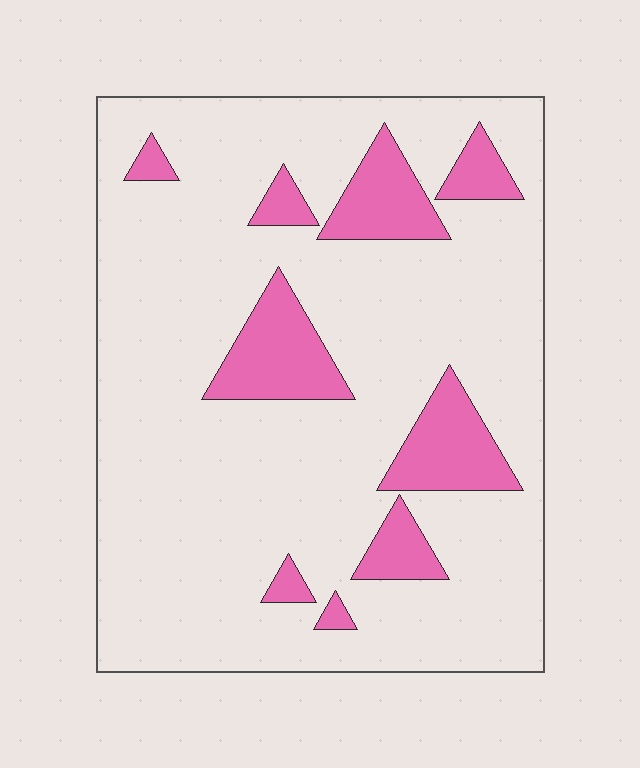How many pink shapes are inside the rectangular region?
9.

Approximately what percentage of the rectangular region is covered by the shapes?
Approximately 15%.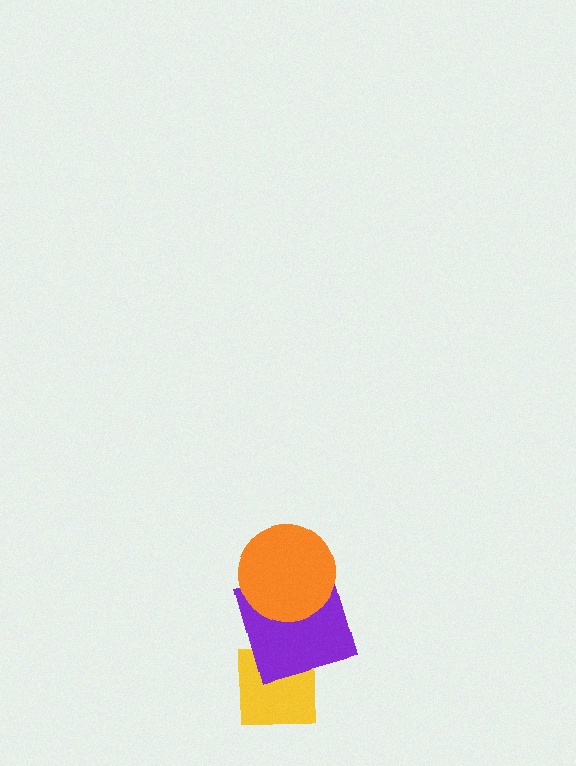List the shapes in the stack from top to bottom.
From top to bottom: the orange circle, the purple square, the yellow square.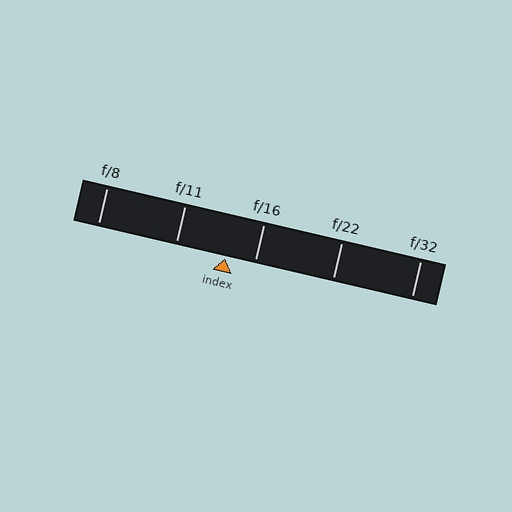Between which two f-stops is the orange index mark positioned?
The index mark is between f/11 and f/16.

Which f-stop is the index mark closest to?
The index mark is closest to f/16.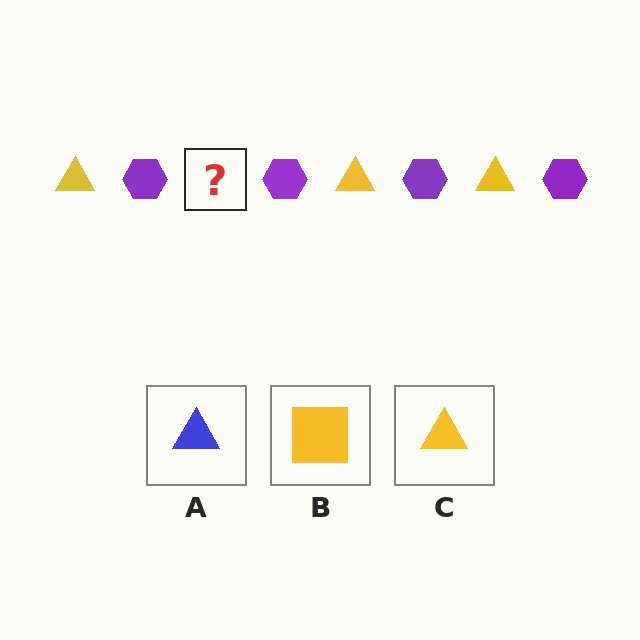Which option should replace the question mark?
Option C.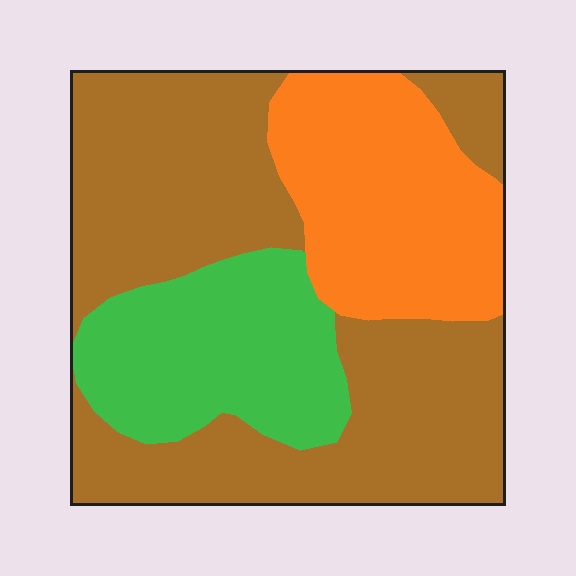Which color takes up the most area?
Brown, at roughly 55%.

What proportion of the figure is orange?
Orange takes up about one quarter (1/4) of the figure.